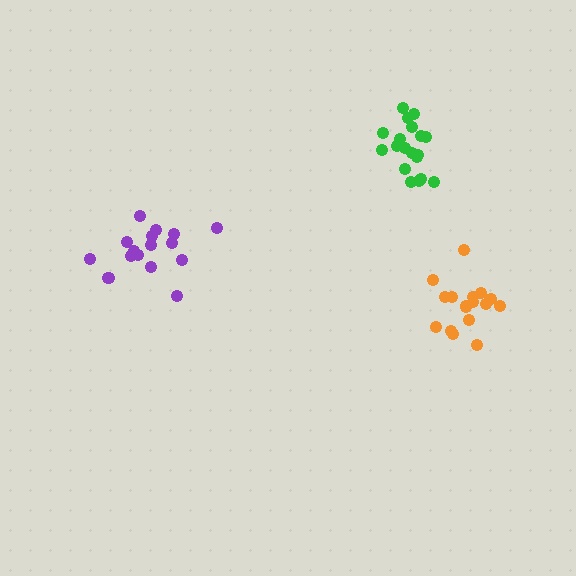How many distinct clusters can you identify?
There are 3 distinct clusters.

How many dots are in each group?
Group 1: 20 dots, Group 2: 16 dots, Group 3: 16 dots (52 total).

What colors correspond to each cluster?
The clusters are colored: green, orange, purple.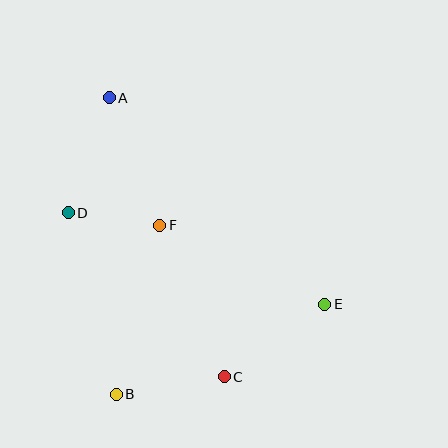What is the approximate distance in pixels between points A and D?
The distance between A and D is approximately 122 pixels.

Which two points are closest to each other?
Points D and F are closest to each other.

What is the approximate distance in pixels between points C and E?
The distance between C and E is approximately 124 pixels.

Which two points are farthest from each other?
Points A and C are farthest from each other.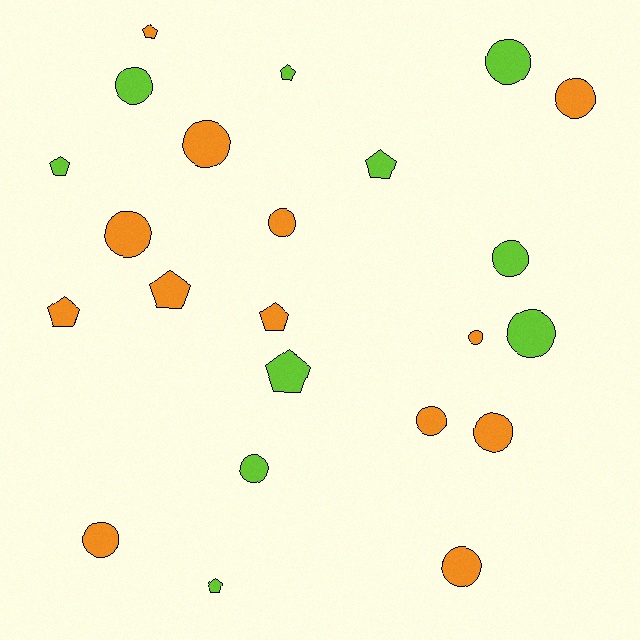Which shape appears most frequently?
Circle, with 14 objects.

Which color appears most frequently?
Orange, with 13 objects.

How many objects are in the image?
There are 23 objects.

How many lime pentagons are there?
There are 5 lime pentagons.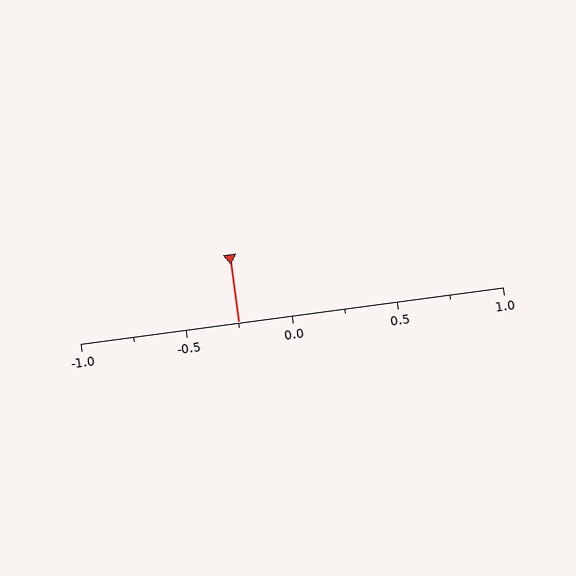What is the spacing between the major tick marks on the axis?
The major ticks are spaced 0.5 apart.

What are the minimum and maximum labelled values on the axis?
The axis runs from -1.0 to 1.0.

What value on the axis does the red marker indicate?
The marker indicates approximately -0.25.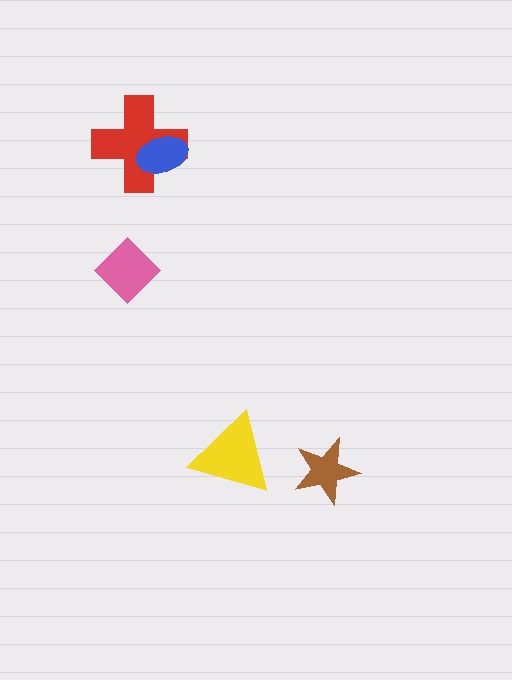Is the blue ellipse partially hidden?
No, no other shape covers it.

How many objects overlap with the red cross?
1 object overlaps with the red cross.